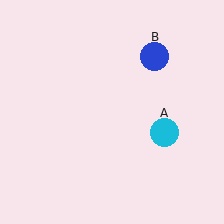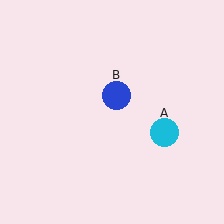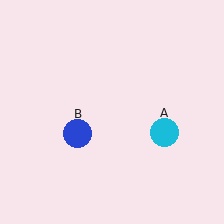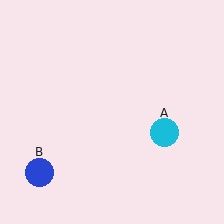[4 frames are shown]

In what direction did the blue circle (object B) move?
The blue circle (object B) moved down and to the left.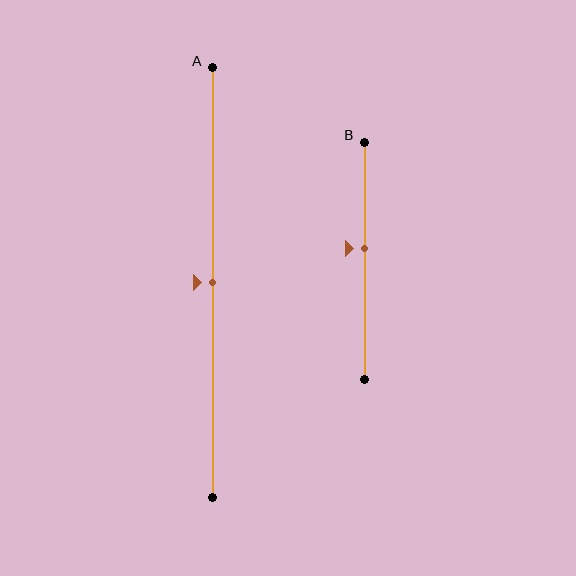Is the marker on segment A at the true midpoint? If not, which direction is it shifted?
Yes, the marker on segment A is at the true midpoint.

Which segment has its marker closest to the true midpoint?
Segment A has its marker closest to the true midpoint.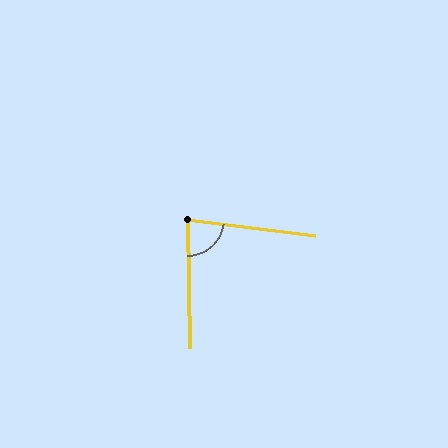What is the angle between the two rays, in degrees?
Approximately 82 degrees.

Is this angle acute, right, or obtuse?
It is acute.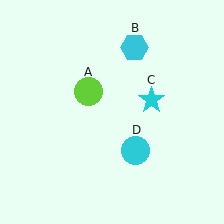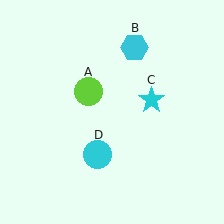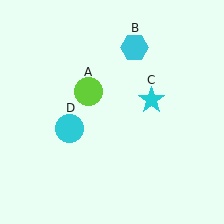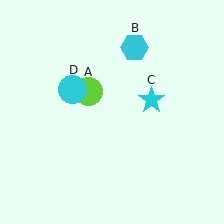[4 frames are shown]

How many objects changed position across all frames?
1 object changed position: cyan circle (object D).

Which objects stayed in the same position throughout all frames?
Lime circle (object A) and cyan hexagon (object B) and cyan star (object C) remained stationary.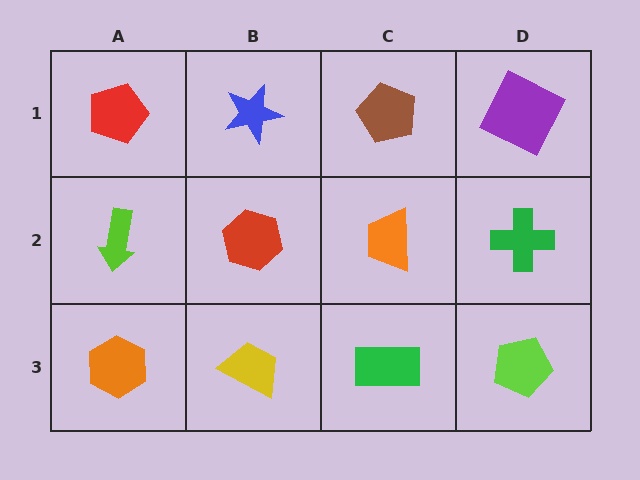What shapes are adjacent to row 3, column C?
An orange trapezoid (row 2, column C), a yellow trapezoid (row 3, column B), a lime pentagon (row 3, column D).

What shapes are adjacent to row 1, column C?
An orange trapezoid (row 2, column C), a blue star (row 1, column B), a purple square (row 1, column D).